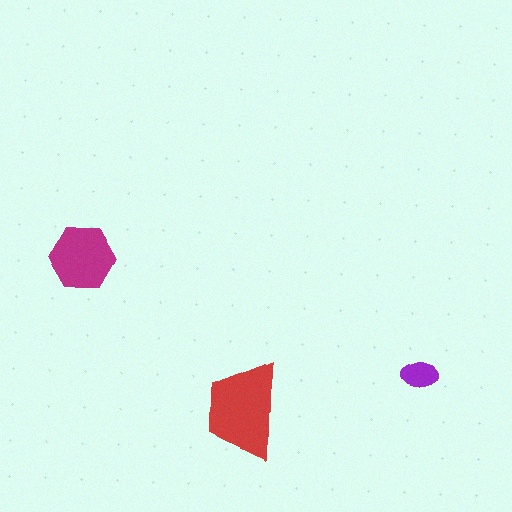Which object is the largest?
The red trapezoid.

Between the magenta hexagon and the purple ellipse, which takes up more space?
The magenta hexagon.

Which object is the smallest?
The purple ellipse.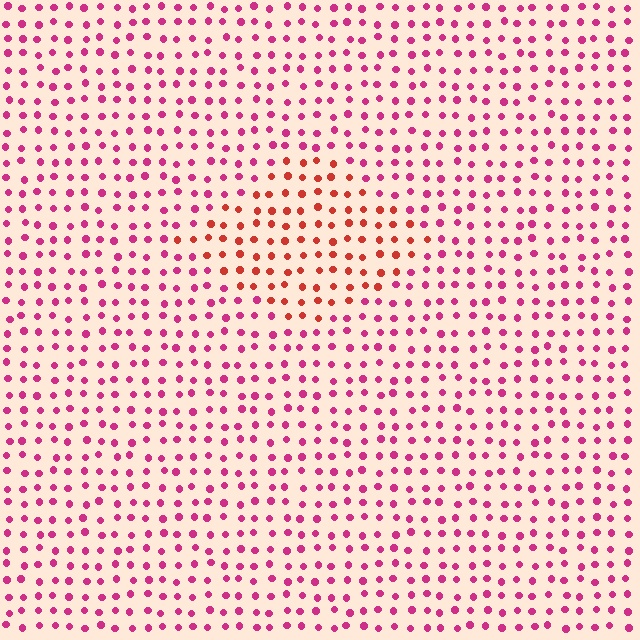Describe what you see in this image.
The image is filled with small magenta elements in a uniform arrangement. A diamond-shaped region is visible where the elements are tinted to a slightly different hue, forming a subtle color boundary.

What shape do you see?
I see a diamond.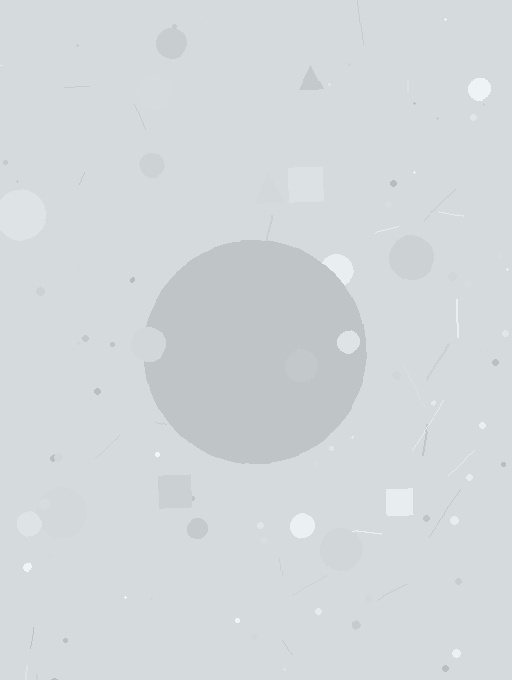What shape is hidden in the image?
A circle is hidden in the image.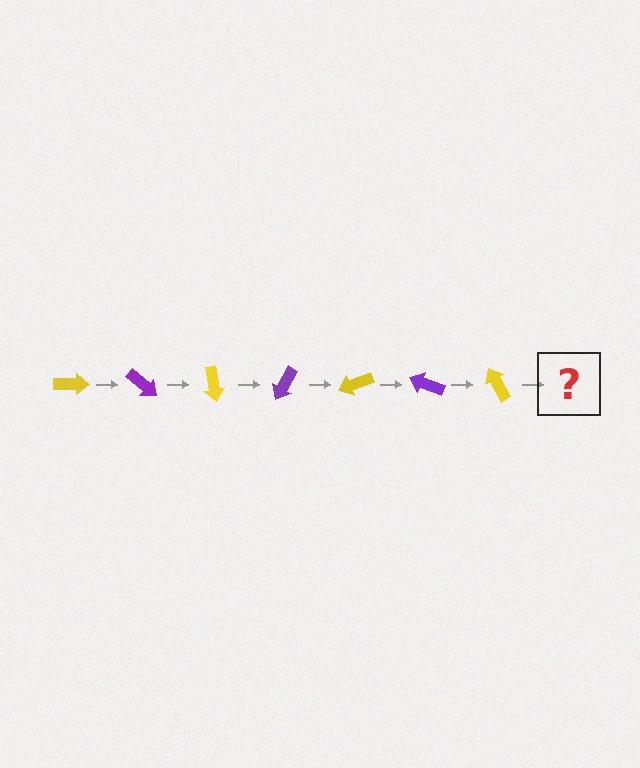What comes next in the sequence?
The next element should be a purple arrow, rotated 280 degrees from the start.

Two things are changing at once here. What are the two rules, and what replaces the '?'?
The two rules are that it rotates 40 degrees each step and the color cycles through yellow and purple. The '?' should be a purple arrow, rotated 280 degrees from the start.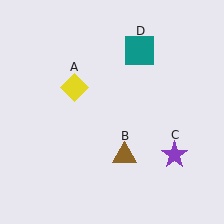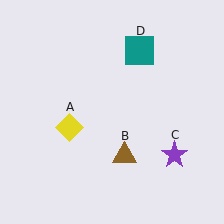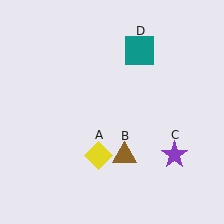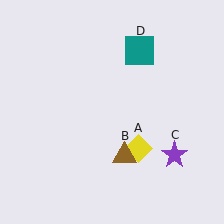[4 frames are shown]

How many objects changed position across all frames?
1 object changed position: yellow diamond (object A).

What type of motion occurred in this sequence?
The yellow diamond (object A) rotated counterclockwise around the center of the scene.